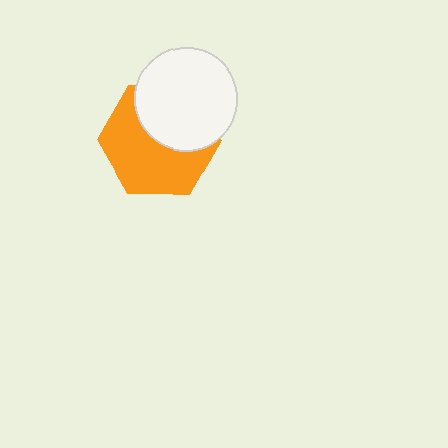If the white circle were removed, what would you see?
You would see the complete orange hexagon.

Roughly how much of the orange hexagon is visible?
About half of it is visible (roughly 59%).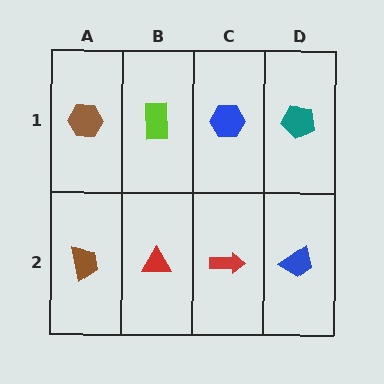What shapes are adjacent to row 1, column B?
A red triangle (row 2, column B), a brown hexagon (row 1, column A), a blue hexagon (row 1, column C).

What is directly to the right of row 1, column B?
A blue hexagon.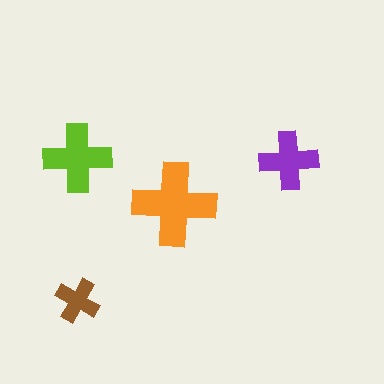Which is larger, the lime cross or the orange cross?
The orange one.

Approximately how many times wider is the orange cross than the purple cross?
About 1.5 times wider.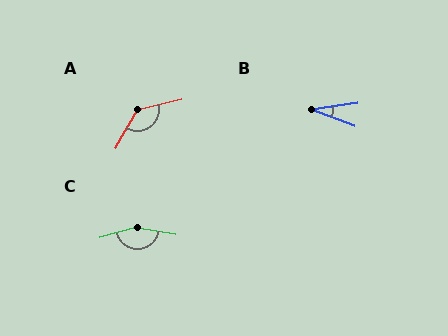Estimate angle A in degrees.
Approximately 133 degrees.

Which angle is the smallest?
B, at approximately 28 degrees.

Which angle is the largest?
C, at approximately 155 degrees.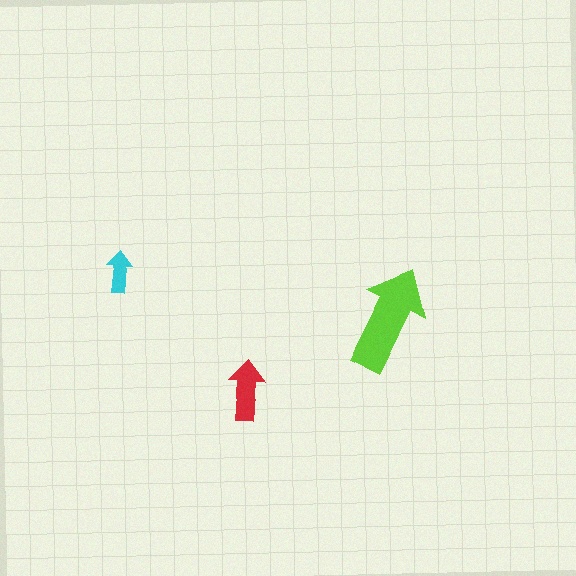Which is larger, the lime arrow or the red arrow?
The lime one.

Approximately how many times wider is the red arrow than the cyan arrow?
About 1.5 times wider.